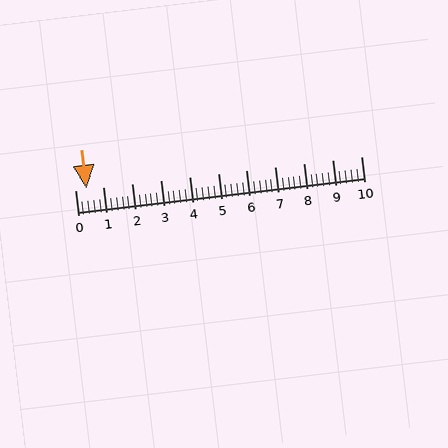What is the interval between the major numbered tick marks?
The major tick marks are spaced 1 units apart.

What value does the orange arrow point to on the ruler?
The orange arrow points to approximately 0.4.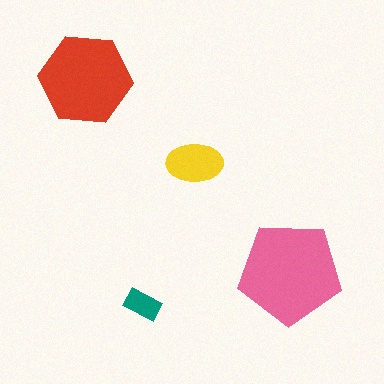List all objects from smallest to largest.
The teal rectangle, the yellow ellipse, the red hexagon, the pink pentagon.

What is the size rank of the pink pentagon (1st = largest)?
1st.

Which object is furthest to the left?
The red hexagon is leftmost.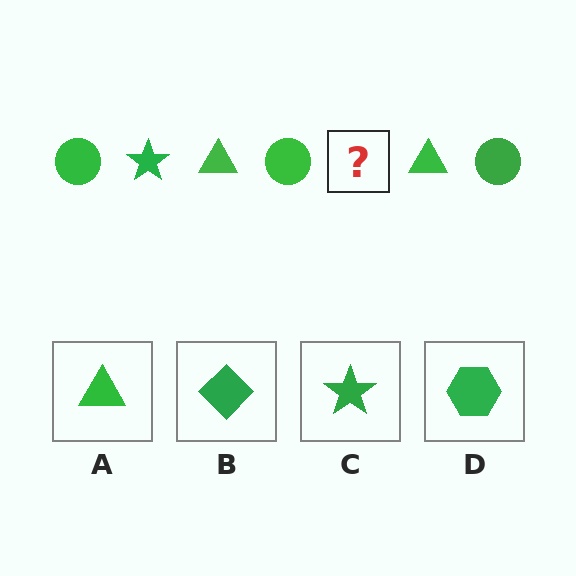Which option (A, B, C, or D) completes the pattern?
C.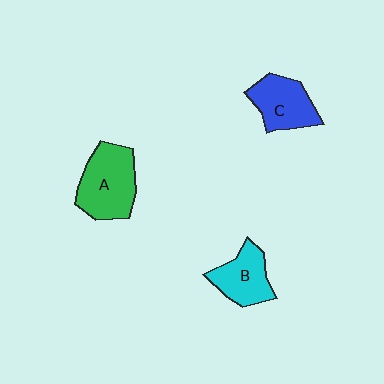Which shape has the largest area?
Shape A (green).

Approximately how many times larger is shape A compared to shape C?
Approximately 1.3 times.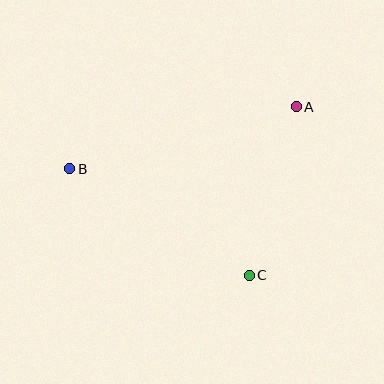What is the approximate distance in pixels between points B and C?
The distance between B and C is approximately 209 pixels.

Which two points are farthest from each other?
Points A and B are farthest from each other.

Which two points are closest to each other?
Points A and C are closest to each other.